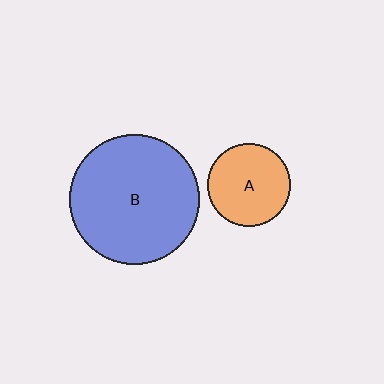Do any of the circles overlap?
No, none of the circles overlap.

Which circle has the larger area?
Circle B (blue).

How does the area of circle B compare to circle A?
Approximately 2.5 times.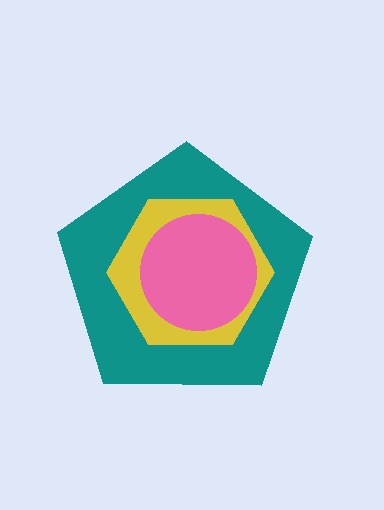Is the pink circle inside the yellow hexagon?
Yes.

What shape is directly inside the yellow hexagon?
The pink circle.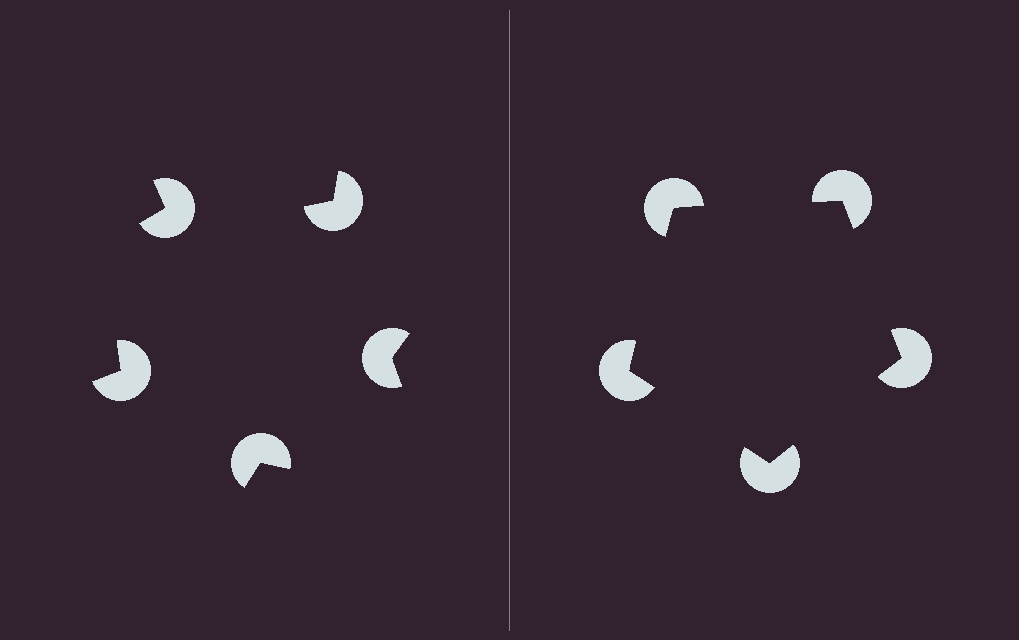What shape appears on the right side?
An illusory pentagon.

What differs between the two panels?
The pac-man discs are positioned identically on both sides; only the wedge orientations differ. On the right they align to a pentagon; on the left they are misaligned.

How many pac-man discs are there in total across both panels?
10 — 5 on each side.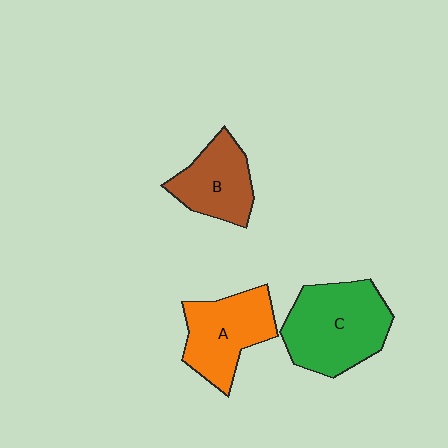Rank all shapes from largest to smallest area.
From largest to smallest: C (green), A (orange), B (brown).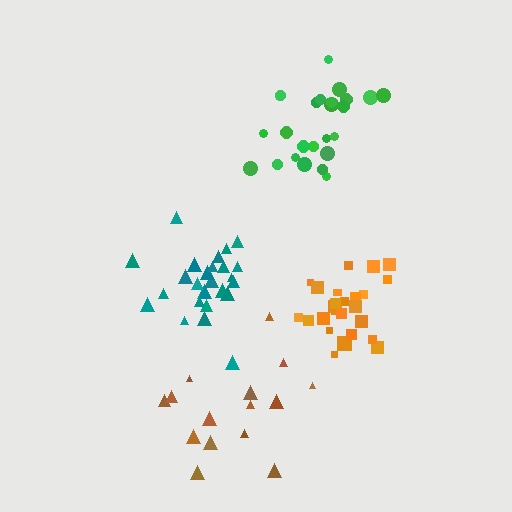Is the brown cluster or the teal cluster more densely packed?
Teal.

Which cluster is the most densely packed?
Orange.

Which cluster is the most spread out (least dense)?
Brown.